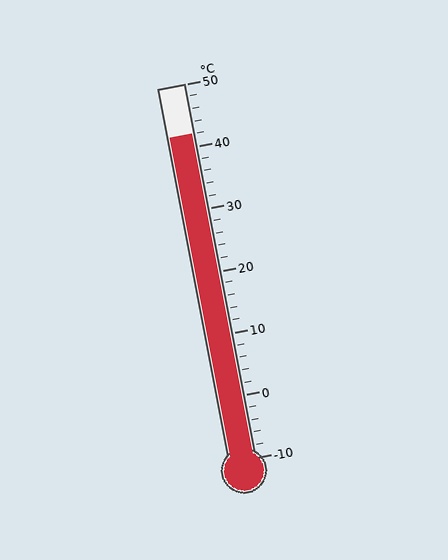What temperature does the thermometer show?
The thermometer shows approximately 42°C.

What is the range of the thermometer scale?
The thermometer scale ranges from -10°C to 50°C.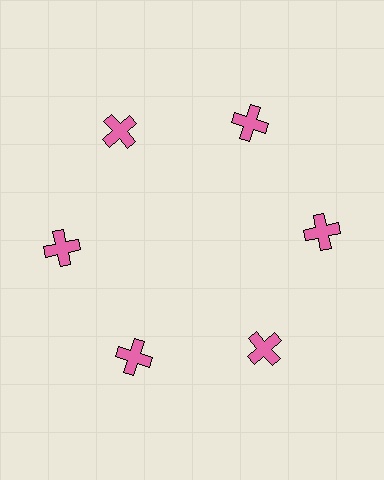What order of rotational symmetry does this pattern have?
This pattern has 6-fold rotational symmetry.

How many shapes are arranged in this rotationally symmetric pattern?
There are 6 shapes, arranged in 6 groups of 1.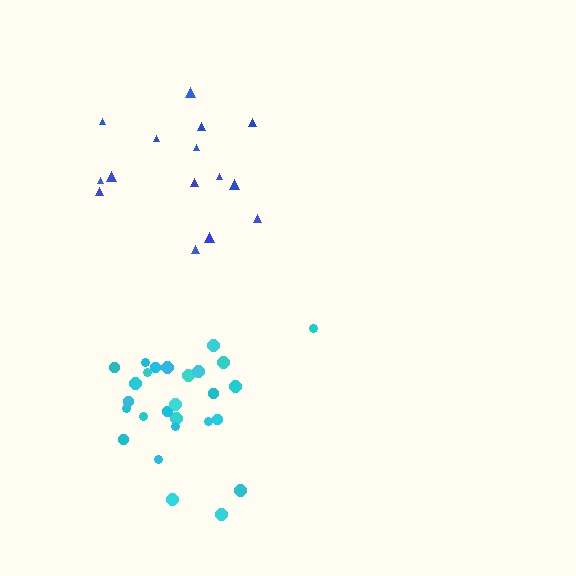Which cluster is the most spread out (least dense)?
Blue.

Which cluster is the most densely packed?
Cyan.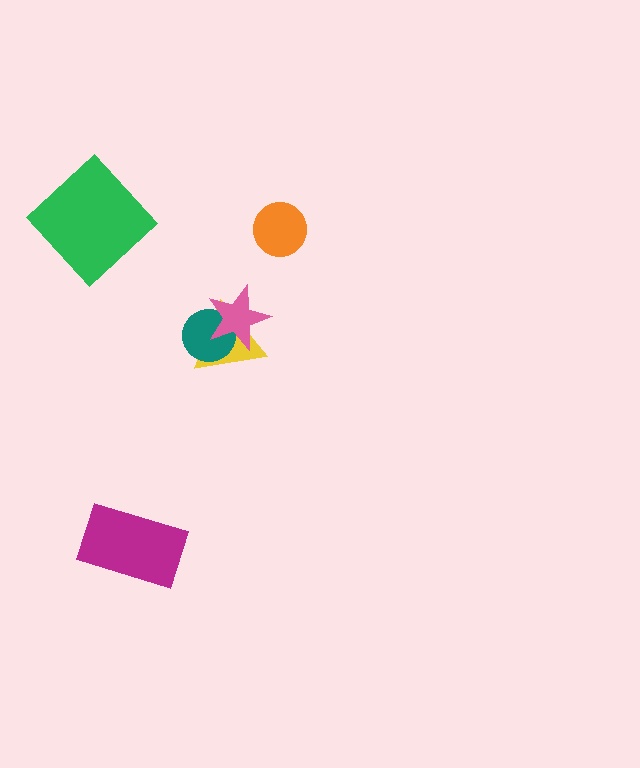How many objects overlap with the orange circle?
0 objects overlap with the orange circle.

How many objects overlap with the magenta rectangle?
0 objects overlap with the magenta rectangle.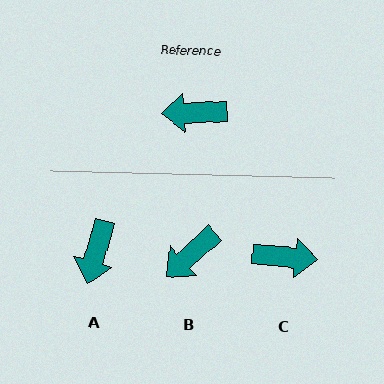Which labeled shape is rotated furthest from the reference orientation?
C, about 172 degrees away.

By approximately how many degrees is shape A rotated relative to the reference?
Approximately 71 degrees counter-clockwise.